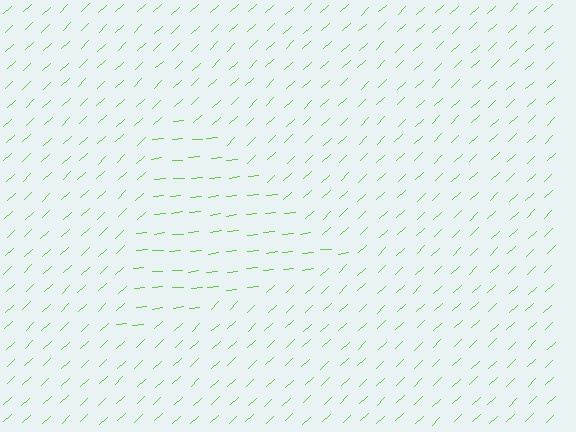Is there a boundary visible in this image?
Yes, there is a texture boundary formed by a change in line orientation.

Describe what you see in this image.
The image is filled with small lime line segments. A triangle region in the image has lines oriented differently from the surrounding lines, creating a visible texture boundary.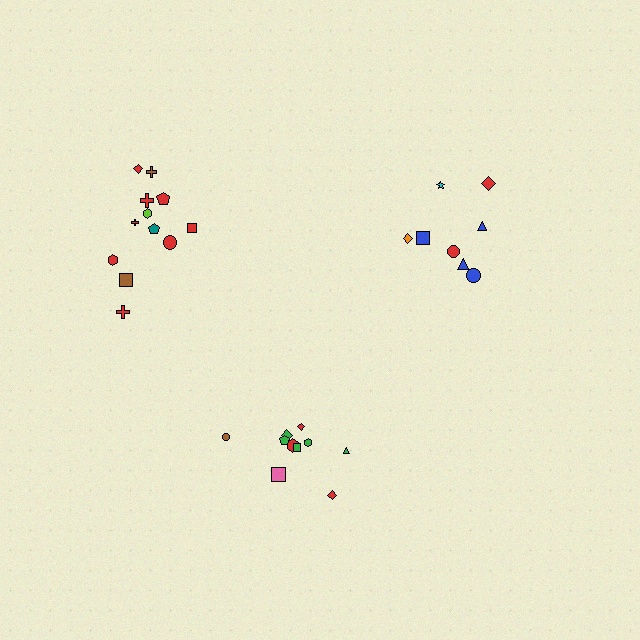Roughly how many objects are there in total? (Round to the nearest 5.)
Roughly 30 objects in total.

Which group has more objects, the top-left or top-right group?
The top-left group.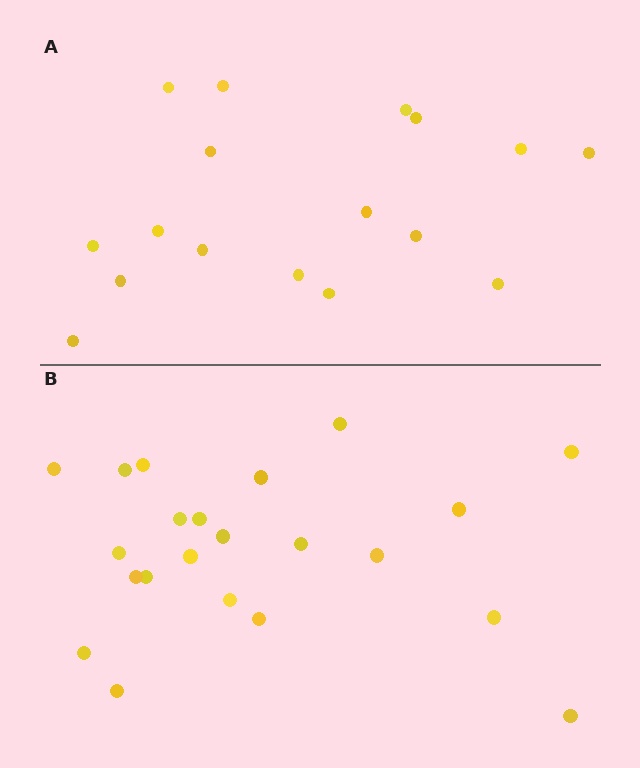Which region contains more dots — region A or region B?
Region B (the bottom region) has more dots.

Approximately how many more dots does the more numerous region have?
Region B has about 5 more dots than region A.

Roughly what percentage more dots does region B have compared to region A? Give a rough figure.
About 30% more.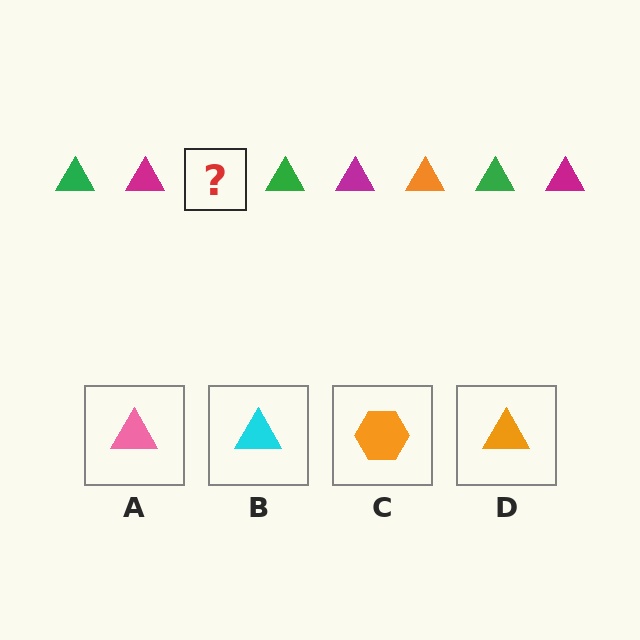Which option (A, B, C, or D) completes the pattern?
D.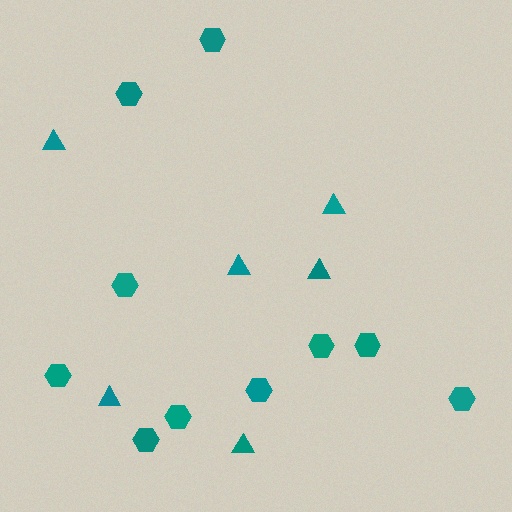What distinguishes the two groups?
There are 2 groups: one group of hexagons (10) and one group of triangles (6).